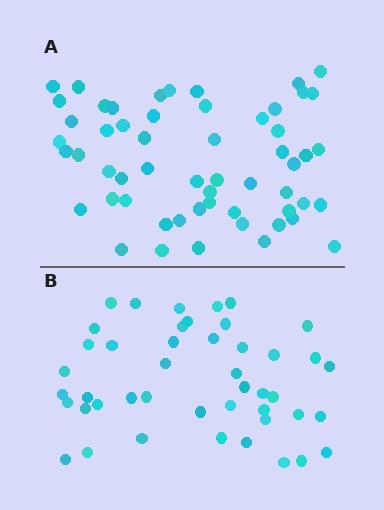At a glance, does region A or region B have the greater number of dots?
Region A (the top region) has more dots.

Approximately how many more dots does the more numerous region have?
Region A has roughly 12 or so more dots than region B.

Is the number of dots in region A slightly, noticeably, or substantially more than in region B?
Region A has only slightly more — the two regions are fairly close. The ratio is roughly 1.2 to 1.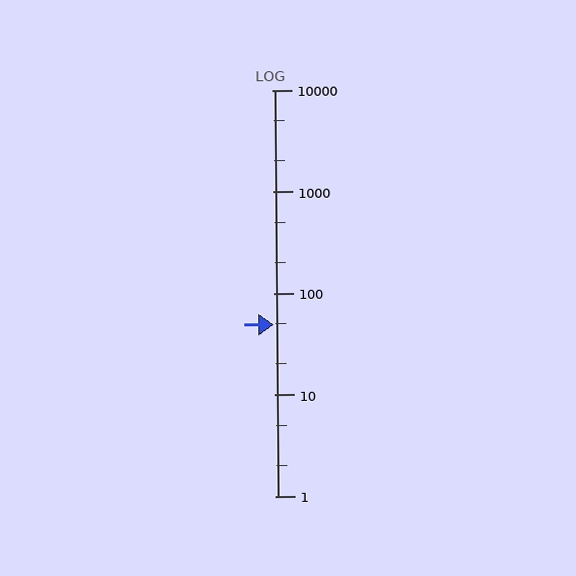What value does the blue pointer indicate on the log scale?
The pointer indicates approximately 49.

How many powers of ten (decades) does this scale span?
The scale spans 4 decades, from 1 to 10000.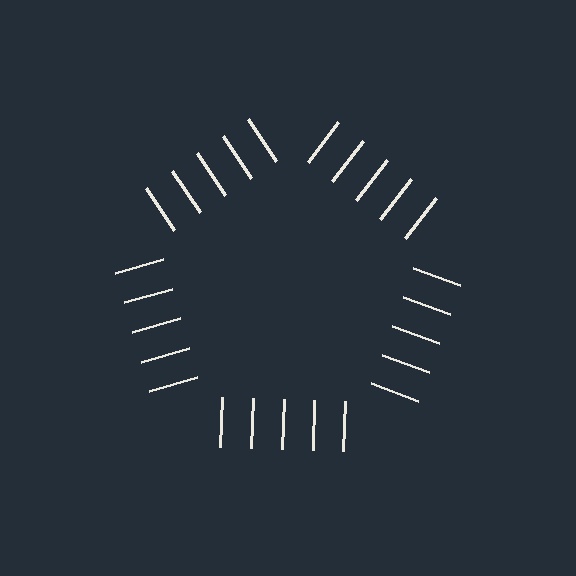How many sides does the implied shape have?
5 sides — the line-ends trace a pentagon.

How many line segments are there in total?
25 — 5 along each of the 5 edges.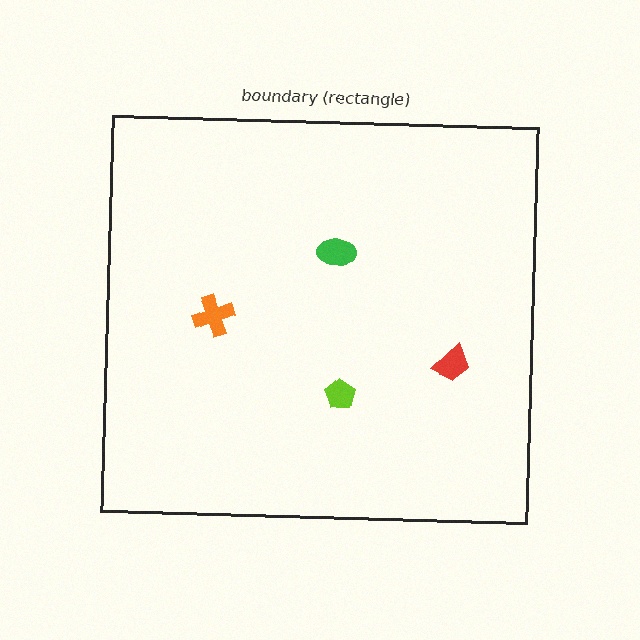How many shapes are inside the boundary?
4 inside, 0 outside.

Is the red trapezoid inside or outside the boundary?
Inside.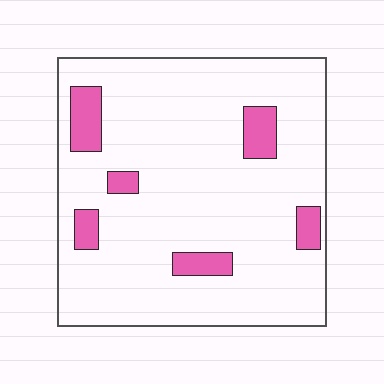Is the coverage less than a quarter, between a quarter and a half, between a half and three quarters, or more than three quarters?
Less than a quarter.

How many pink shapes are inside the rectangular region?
6.